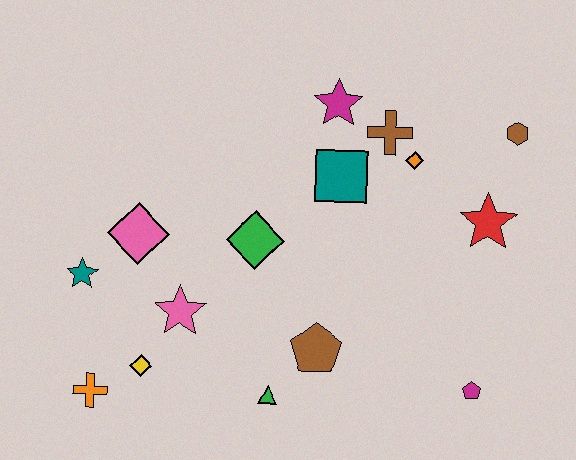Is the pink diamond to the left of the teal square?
Yes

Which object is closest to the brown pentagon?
The green triangle is closest to the brown pentagon.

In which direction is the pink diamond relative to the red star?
The pink diamond is to the left of the red star.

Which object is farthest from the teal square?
The orange cross is farthest from the teal square.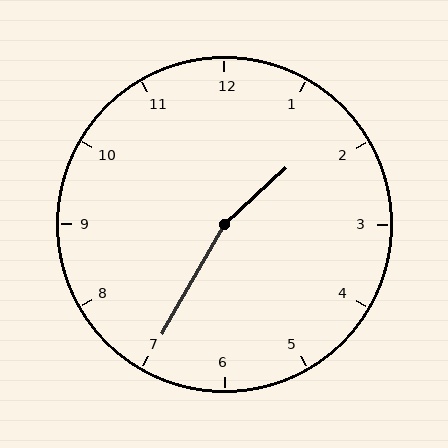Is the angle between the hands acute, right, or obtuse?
It is obtuse.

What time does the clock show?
1:35.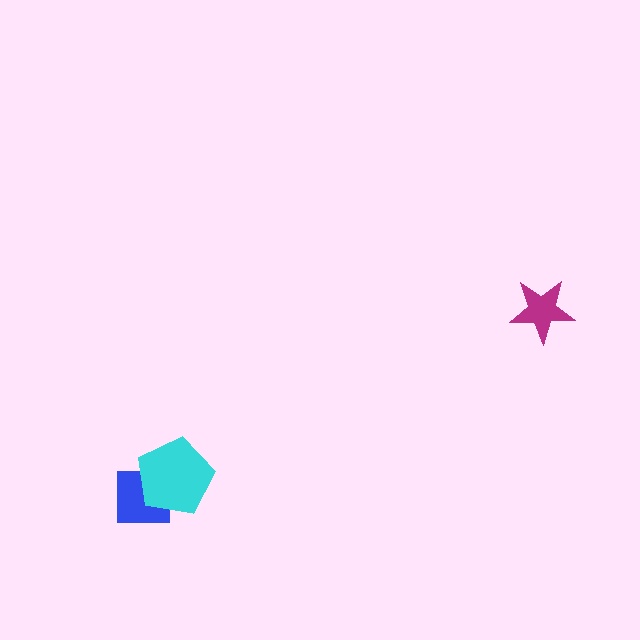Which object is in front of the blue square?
The cyan pentagon is in front of the blue square.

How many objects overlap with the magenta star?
0 objects overlap with the magenta star.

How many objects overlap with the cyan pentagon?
1 object overlaps with the cyan pentagon.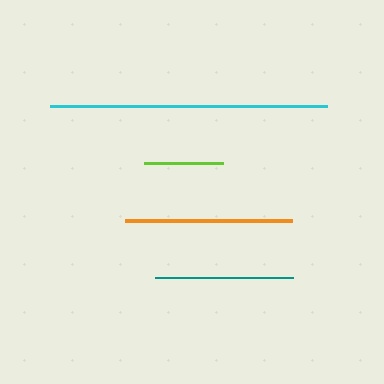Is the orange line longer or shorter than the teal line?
The orange line is longer than the teal line.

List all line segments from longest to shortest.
From longest to shortest: cyan, orange, teal, lime.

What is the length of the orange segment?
The orange segment is approximately 167 pixels long.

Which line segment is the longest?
The cyan line is the longest at approximately 277 pixels.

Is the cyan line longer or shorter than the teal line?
The cyan line is longer than the teal line.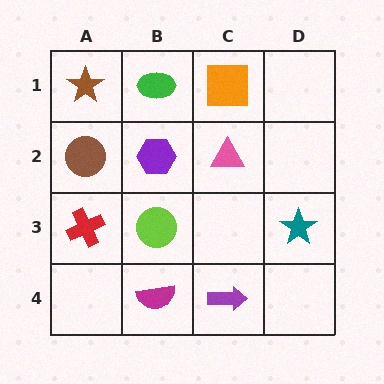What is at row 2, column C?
A pink triangle.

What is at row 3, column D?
A teal star.